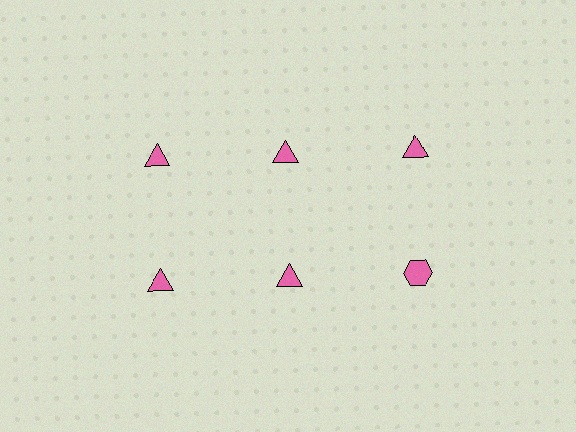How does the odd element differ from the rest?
It has a different shape: hexagon instead of triangle.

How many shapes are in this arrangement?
There are 6 shapes arranged in a grid pattern.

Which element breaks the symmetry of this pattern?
The pink hexagon in the second row, center column breaks the symmetry. All other shapes are pink triangles.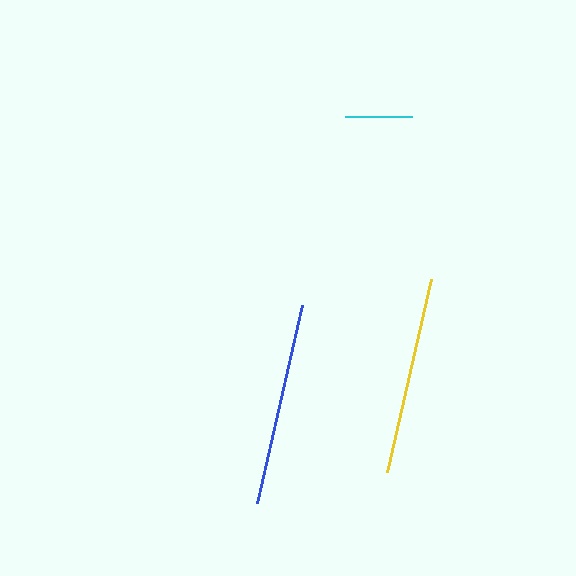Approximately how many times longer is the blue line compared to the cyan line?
The blue line is approximately 3.0 times the length of the cyan line.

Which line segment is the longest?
The blue line is the longest at approximately 203 pixels.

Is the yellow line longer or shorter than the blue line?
The blue line is longer than the yellow line.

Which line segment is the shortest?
The cyan line is the shortest at approximately 67 pixels.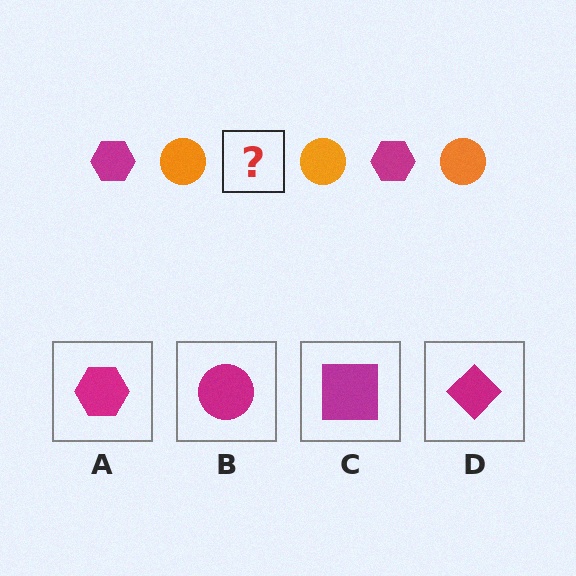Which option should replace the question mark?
Option A.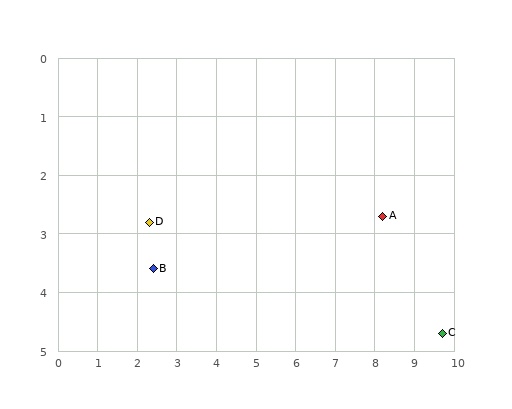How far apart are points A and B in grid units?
Points A and B are about 5.9 grid units apart.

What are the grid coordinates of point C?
Point C is at approximately (9.7, 4.7).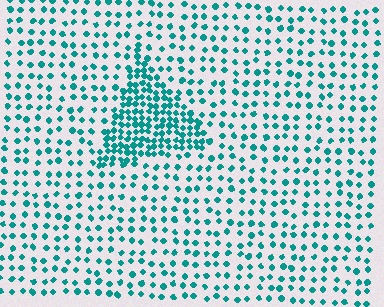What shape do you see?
I see a triangle.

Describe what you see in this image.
The image contains small teal elements arranged at two different densities. A triangle-shaped region is visible where the elements are more densely packed than the surrounding area.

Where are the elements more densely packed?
The elements are more densely packed inside the triangle boundary.